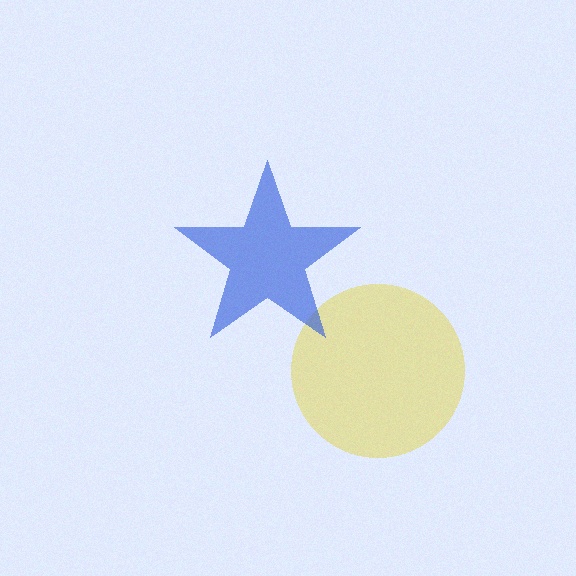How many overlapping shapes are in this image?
There are 2 overlapping shapes in the image.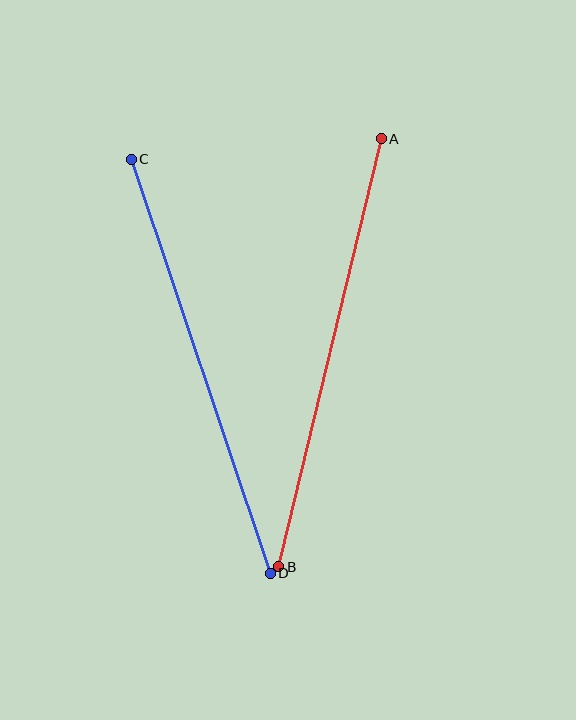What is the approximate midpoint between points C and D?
The midpoint is at approximately (201, 366) pixels.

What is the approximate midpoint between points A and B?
The midpoint is at approximately (330, 353) pixels.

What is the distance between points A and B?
The distance is approximately 440 pixels.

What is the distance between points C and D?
The distance is approximately 437 pixels.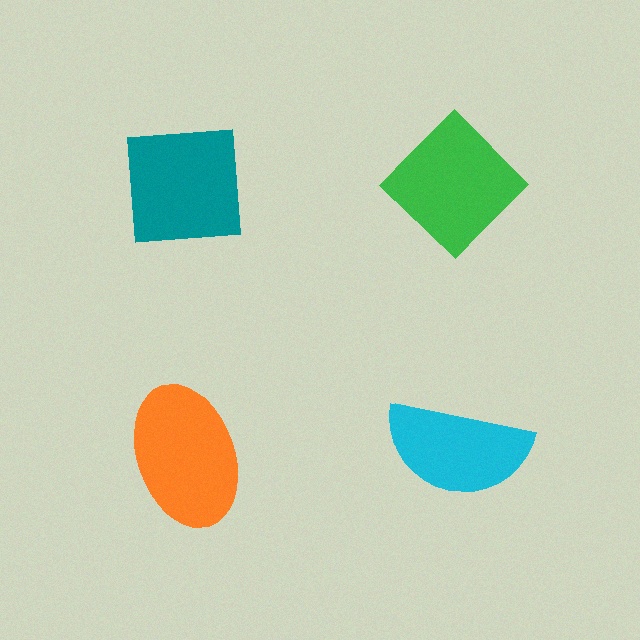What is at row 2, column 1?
An orange ellipse.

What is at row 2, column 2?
A cyan semicircle.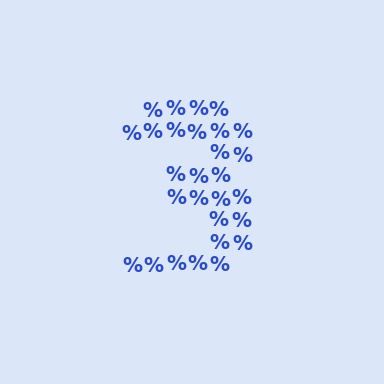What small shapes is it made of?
It is made of small percent signs.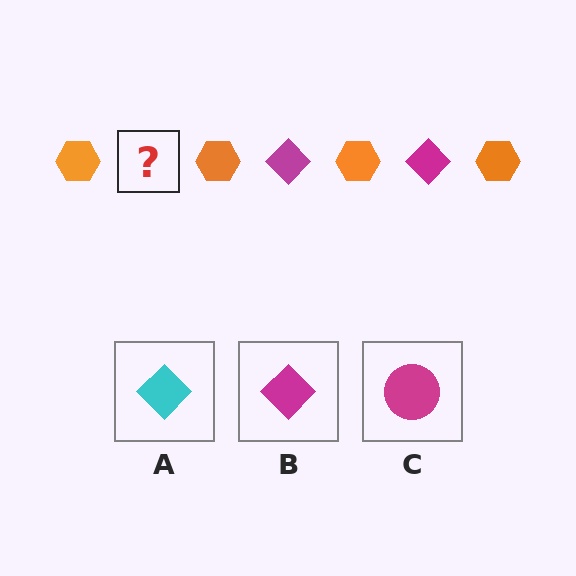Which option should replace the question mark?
Option B.